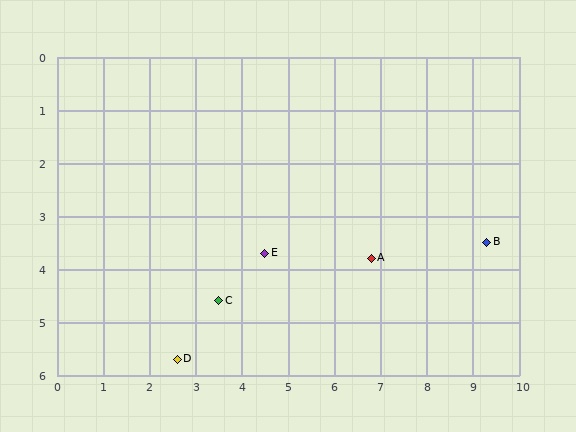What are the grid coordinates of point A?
Point A is at approximately (6.8, 3.8).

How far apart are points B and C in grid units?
Points B and C are about 5.9 grid units apart.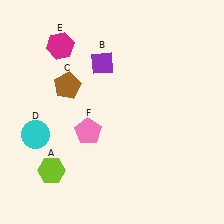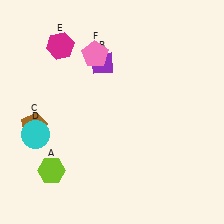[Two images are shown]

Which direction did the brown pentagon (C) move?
The brown pentagon (C) moved down.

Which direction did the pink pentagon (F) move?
The pink pentagon (F) moved up.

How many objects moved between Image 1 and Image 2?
2 objects moved between the two images.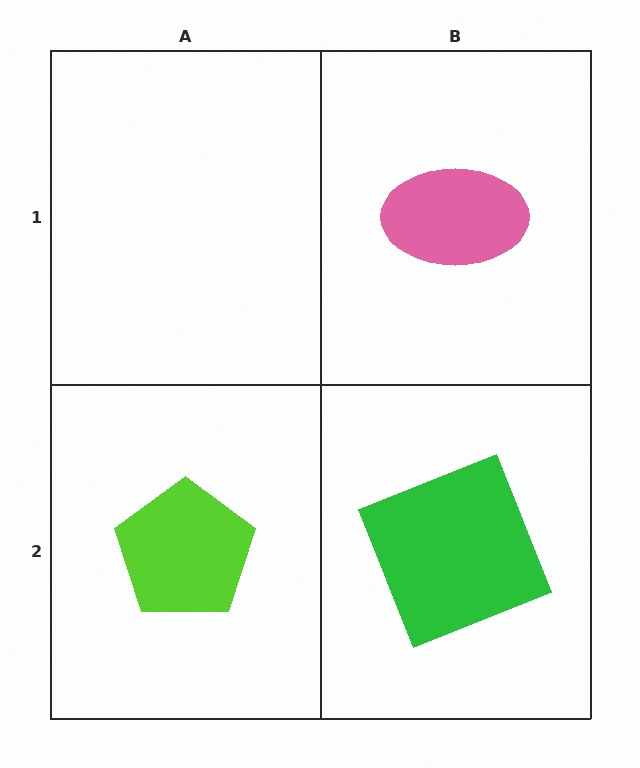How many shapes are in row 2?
2 shapes.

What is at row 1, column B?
A pink ellipse.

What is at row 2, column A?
A lime pentagon.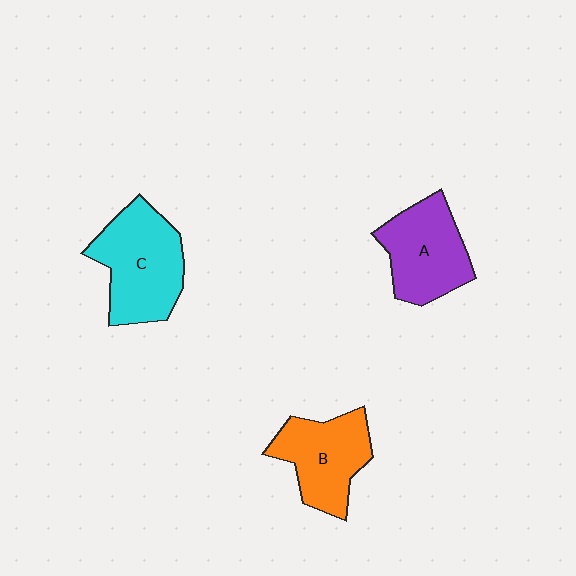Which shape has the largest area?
Shape C (cyan).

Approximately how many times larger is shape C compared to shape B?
Approximately 1.2 times.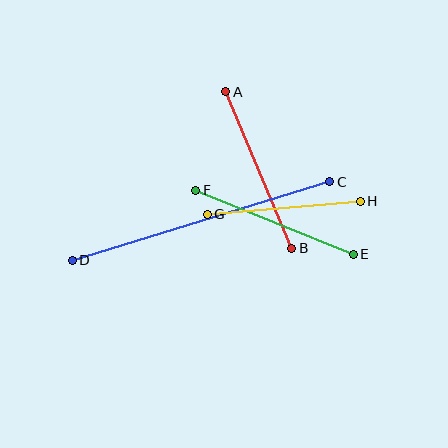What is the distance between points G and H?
The distance is approximately 153 pixels.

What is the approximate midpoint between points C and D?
The midpoint is at approximately (201, 221) pixels.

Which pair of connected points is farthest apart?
Points C and D are farthest apart.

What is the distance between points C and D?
The distance is approximately 269 pixels.